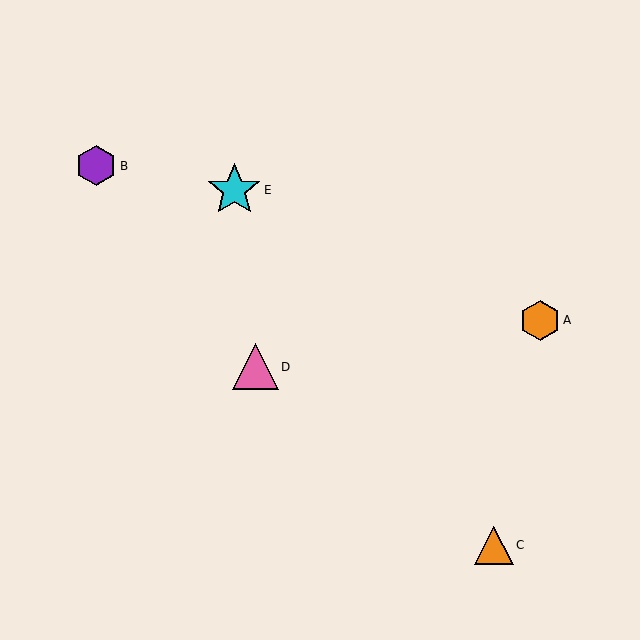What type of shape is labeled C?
Shape C is an orange triangle.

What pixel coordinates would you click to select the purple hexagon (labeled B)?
Click at (96, 166) to select the purple hexagon B.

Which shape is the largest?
The cyan star (labeled E) is the largest.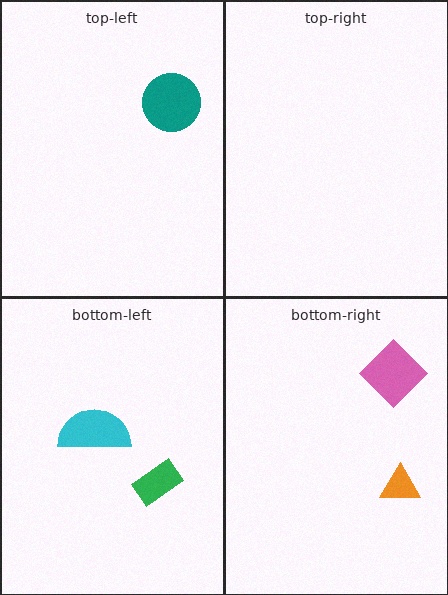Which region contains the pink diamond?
The bottom-right region.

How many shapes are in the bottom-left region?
2.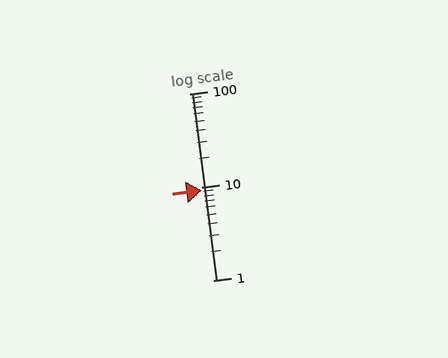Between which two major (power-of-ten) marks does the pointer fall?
The pointer is between 1 and 10.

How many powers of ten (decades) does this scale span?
The scale spans 2 decades, from 1 to 100.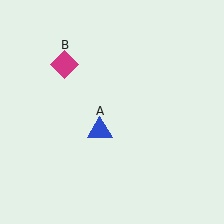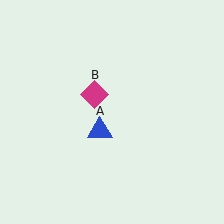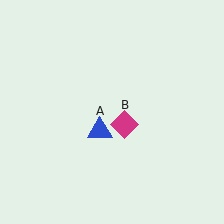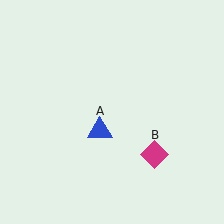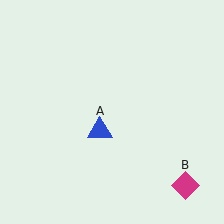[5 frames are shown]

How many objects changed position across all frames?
1 object changed position: magenta diamond (object B).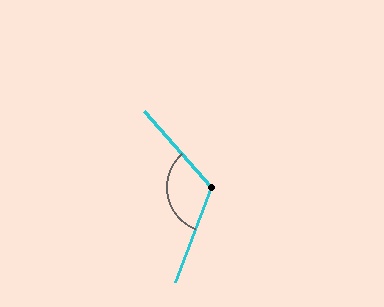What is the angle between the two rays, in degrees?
Approximately 118 degrees.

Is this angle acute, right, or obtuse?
It is obtuse.